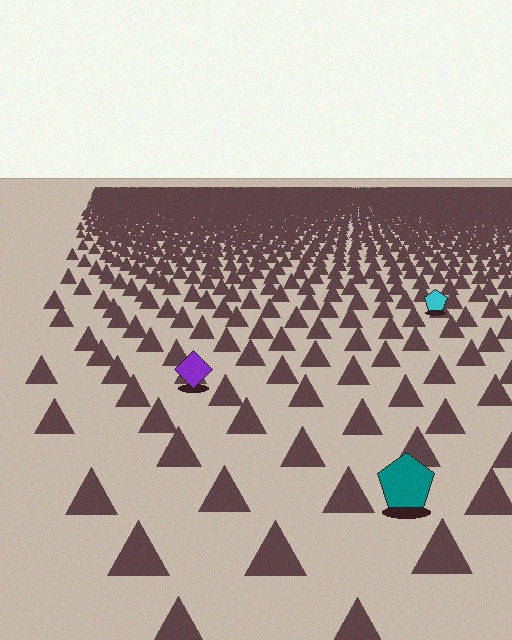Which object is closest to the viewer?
The teal pentagon is closest. The texture marks near it are larger and more spread out.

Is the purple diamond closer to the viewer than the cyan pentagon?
Yes. The purple diamond is closer — you can tell from the texture gradient: the ground texture is coarser near it.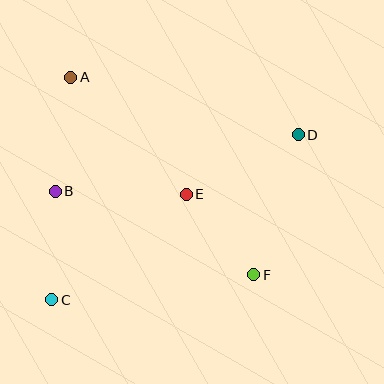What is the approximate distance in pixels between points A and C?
The distance between A and C is approximately 223 pixels.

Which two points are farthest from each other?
Points C and D are farthest from each other.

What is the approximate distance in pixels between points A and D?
The distance between A and D is approximately 235 pixels.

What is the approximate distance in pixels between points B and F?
The distance between B and F is approximately 216 pixels.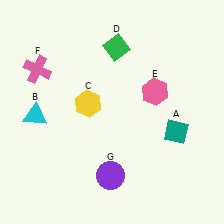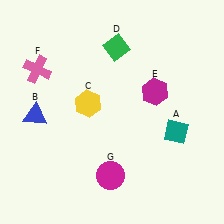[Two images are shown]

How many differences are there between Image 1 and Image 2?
There are 3 differences between the two images.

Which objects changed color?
B changed from cyan to blue. E changed from pink to magenta. G changed from purple to magenta.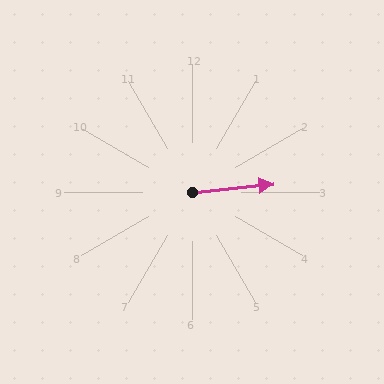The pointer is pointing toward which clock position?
Roughly 3 o'clock.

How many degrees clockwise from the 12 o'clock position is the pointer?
Approximately 84 degrees.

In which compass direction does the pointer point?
East.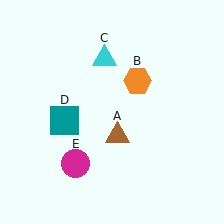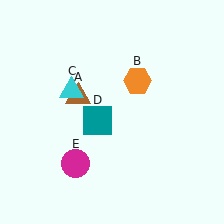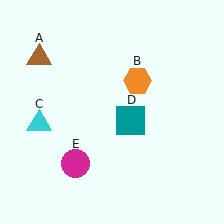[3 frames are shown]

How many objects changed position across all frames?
3 objects changed position: brown triangle (object A), cyan triangle (object C), teal square (object D).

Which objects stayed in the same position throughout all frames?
Orange hexagon (object B) and magenta circle (object E) remained stationary.